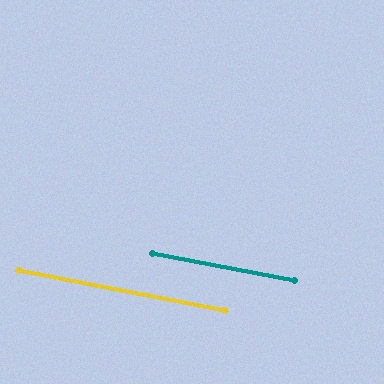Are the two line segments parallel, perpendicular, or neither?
Parallel — their directions differ by only 0.4°.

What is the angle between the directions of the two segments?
Approximately 0 degrees.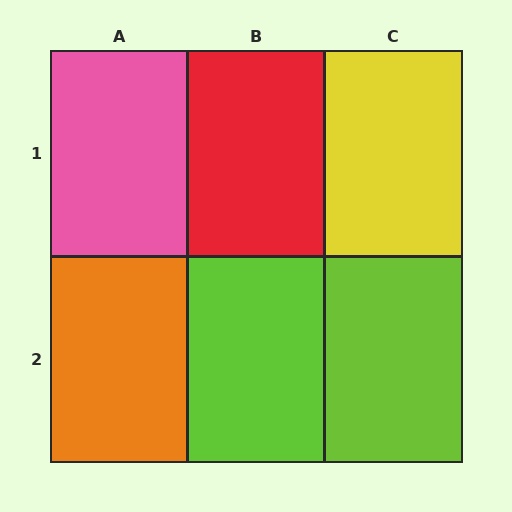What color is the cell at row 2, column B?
Lime.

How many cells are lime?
2 cells are lime.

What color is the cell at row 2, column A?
Orange.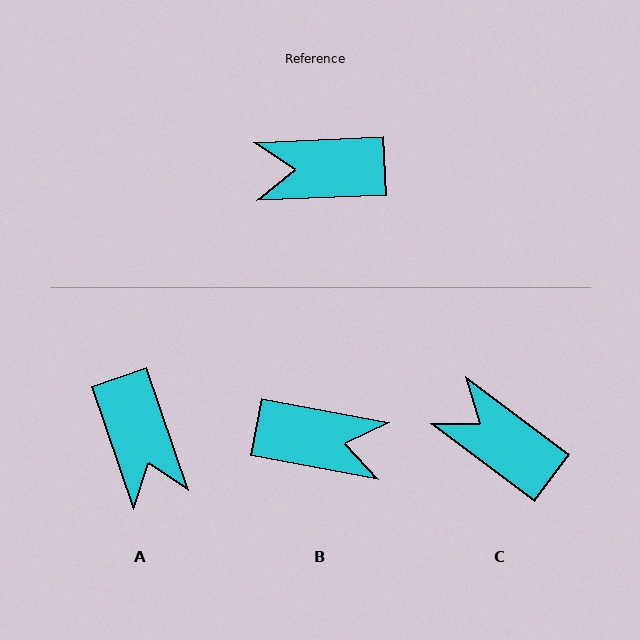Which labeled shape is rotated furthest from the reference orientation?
B, about 167 degrees away.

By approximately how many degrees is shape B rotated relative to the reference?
Approximately 167 degrees counter-clockwise.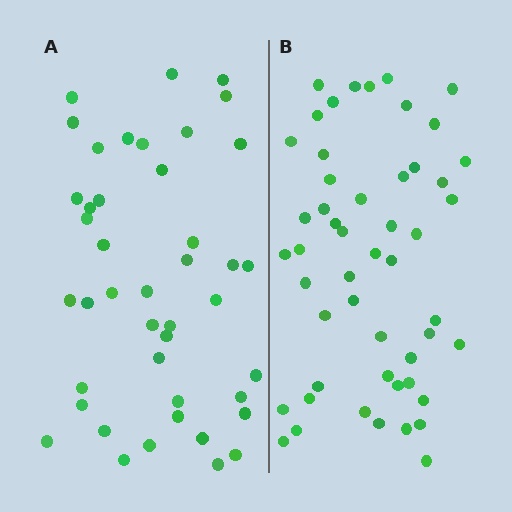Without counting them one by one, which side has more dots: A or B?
Region B (the right region) has more dots.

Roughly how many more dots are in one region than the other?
Region B has roughly 8 or so more dots than region A.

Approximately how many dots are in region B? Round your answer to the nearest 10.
About 50 dots. (The exact count is 51, which rounds to 50.)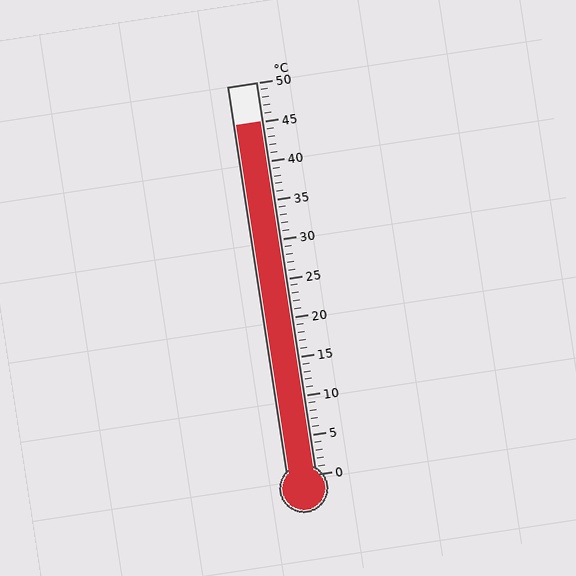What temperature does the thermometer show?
The thermometer shows approximately 45°C.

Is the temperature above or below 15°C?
The temperature is above 15°C.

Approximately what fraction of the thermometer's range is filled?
The thermometer is filled to approximately 90% of its range.